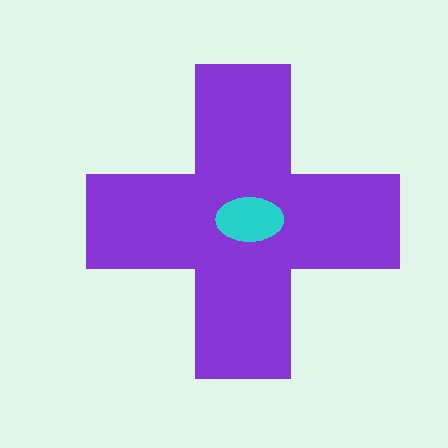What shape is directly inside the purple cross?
The cyan ellipse.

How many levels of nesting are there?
2.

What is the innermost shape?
The cyan ellipse.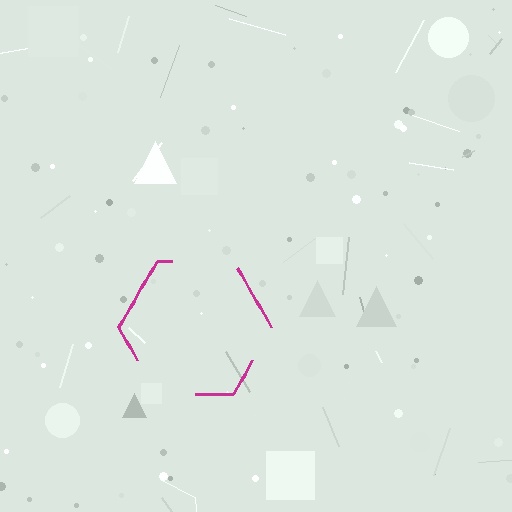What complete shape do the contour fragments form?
The contour fragments form a hexagon.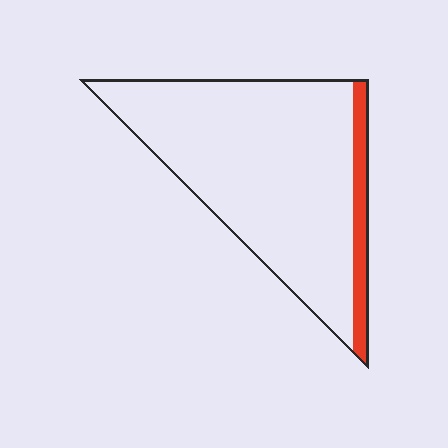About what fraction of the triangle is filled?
About one tenth (1/10).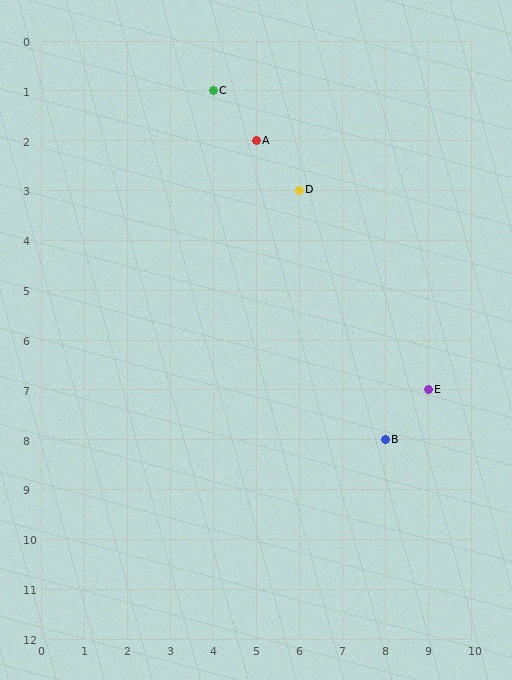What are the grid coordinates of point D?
Point D is at grid coordinates (6, 3).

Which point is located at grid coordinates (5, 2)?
Point A is at (5, 2).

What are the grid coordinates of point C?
Point C is at grid coordinates (4, 1).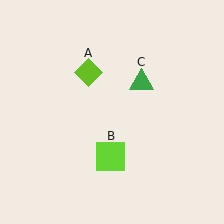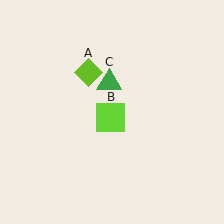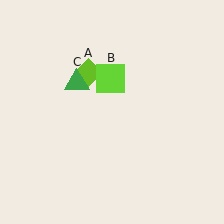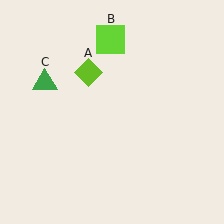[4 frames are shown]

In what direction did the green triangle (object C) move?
The green triangle (object C) moved left.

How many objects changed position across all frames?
2 objects changed position: lime square (object B), green triangle (object C).